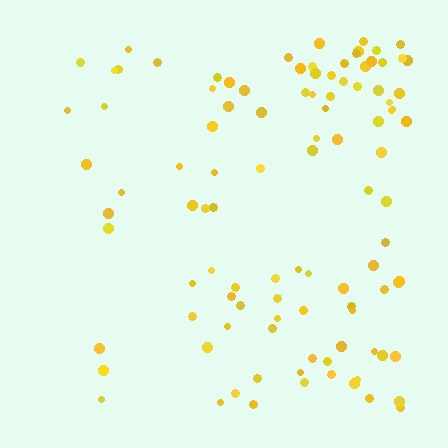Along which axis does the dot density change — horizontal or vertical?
Horizontal.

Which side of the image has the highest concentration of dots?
The right.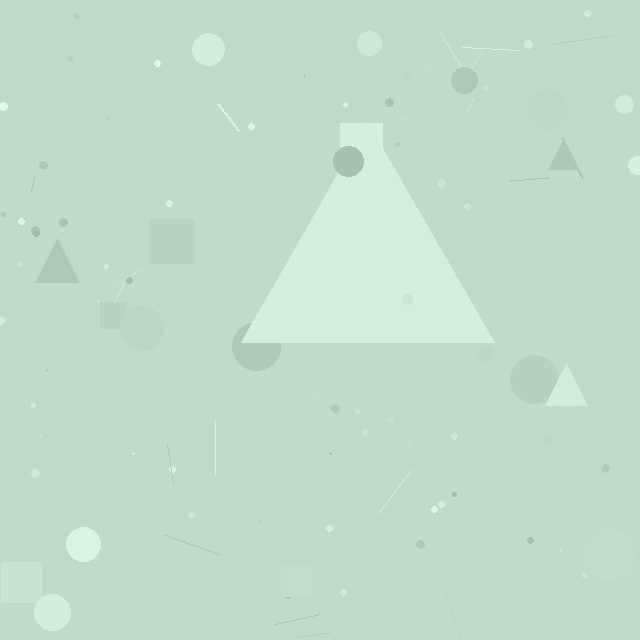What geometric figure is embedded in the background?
A triangle is embedded in the background.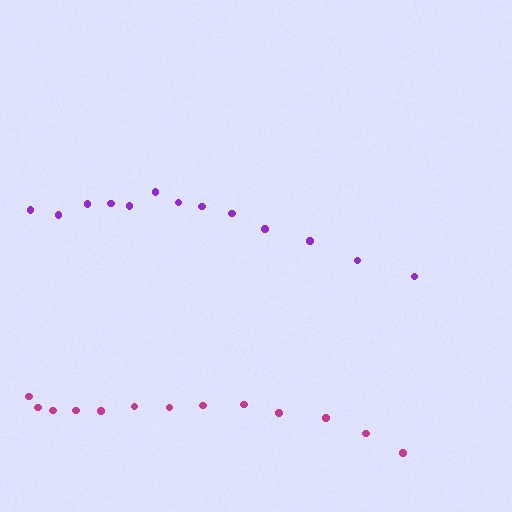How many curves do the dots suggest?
There are 2 distinct paths.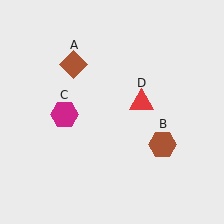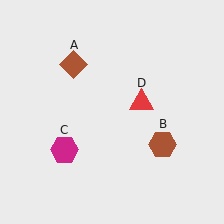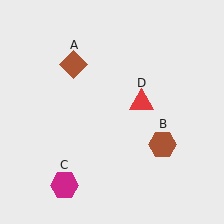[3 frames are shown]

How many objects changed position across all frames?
1 object changed position: magenta hexagon (object C).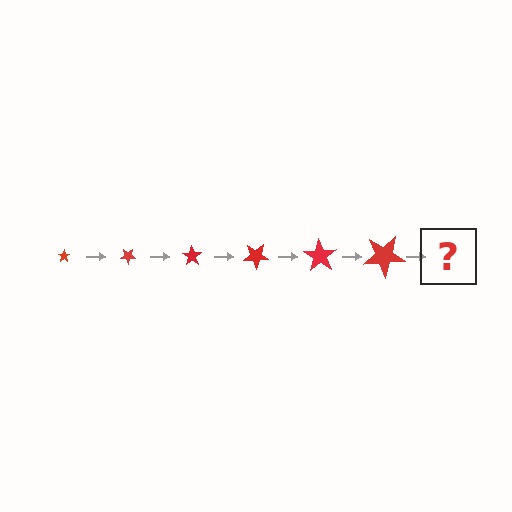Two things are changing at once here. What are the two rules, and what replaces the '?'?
The two rules are that the star grows larger each step and it rotates 35 degrees each step. The '?' should be a star, larger than the previous one and rotated 210 degrees from the start.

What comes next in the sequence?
The next element should be a star, larger than the previous one and rotated 210 degrees from the start.